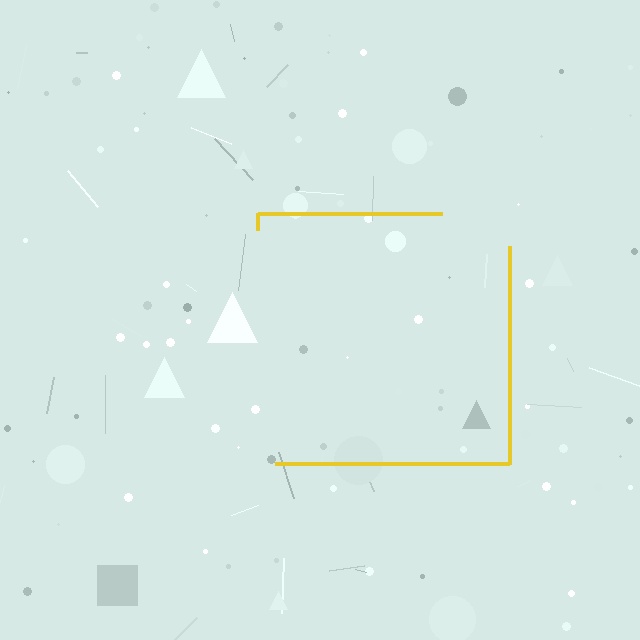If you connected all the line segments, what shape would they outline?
They would outline a square.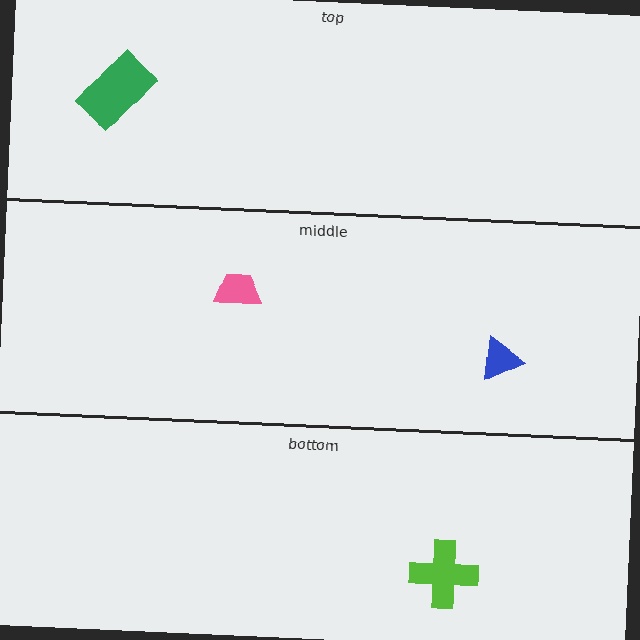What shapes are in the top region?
The green rectangle.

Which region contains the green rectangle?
The top region.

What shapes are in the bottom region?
The lime cross.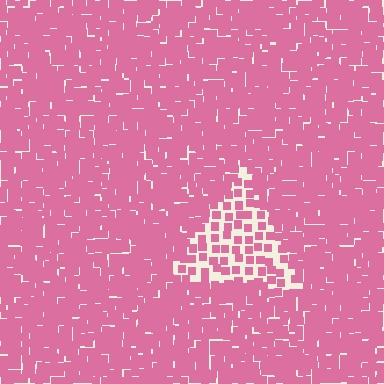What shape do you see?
I see a triangle.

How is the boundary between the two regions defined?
The boundary is defined by a change in element density (approximately 2.3x ratio). All elements are the same color, size, and shape.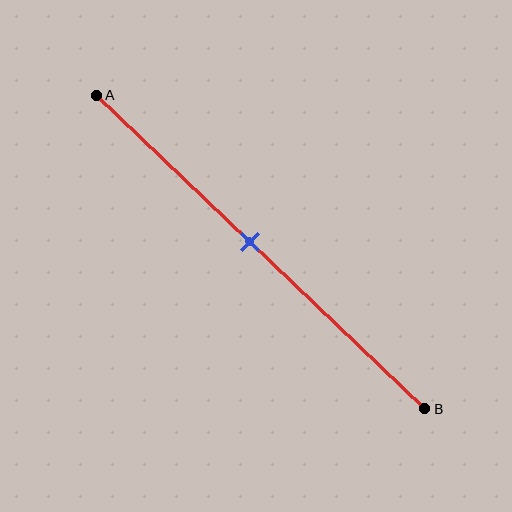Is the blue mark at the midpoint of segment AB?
No, the mark is at about 45% from A, not at the 50% midpoint.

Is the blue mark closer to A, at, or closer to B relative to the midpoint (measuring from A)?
The blue mark is closer to point A than the midpoint of segment AB.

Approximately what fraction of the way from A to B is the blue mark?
The blue mark is approximately 45% of the way from A to B.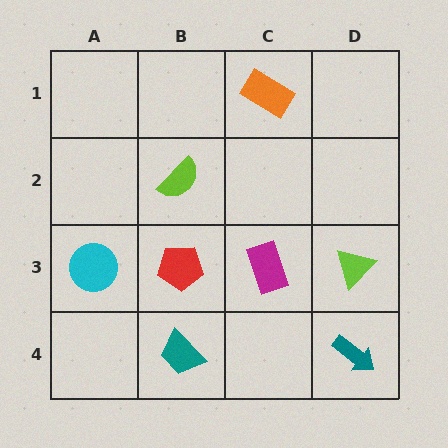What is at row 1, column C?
An orange rectangle.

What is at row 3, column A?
A cyan circle.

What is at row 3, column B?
A red pentagon.